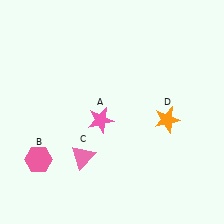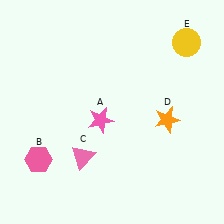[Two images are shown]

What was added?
A yellow circle (E) was added in Image 2.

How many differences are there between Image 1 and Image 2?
There is 1 difference between the two images.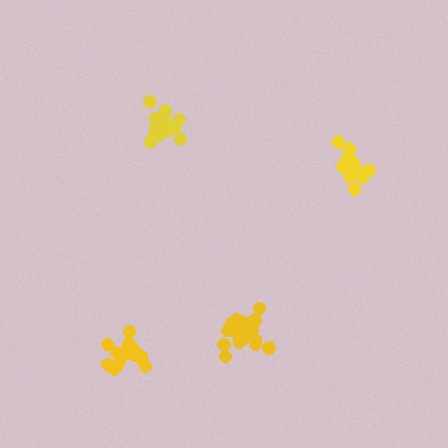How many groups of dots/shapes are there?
There are 4 groups.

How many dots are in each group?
Group 1: 18 dots, Group 2: 21 dots, Group 3: 18 dots, Group 4: 15 dots (72 total).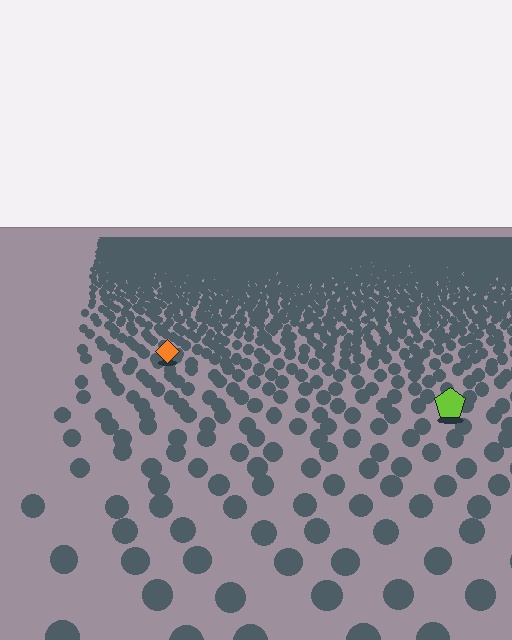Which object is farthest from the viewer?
The orange diamond is farthest from the viewer. It appears smaller and the ground texture around it is denser.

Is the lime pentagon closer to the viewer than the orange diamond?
Yes. The lime pentagon is closer — you can tell from the texture gradient: the ground texture is coarser near it.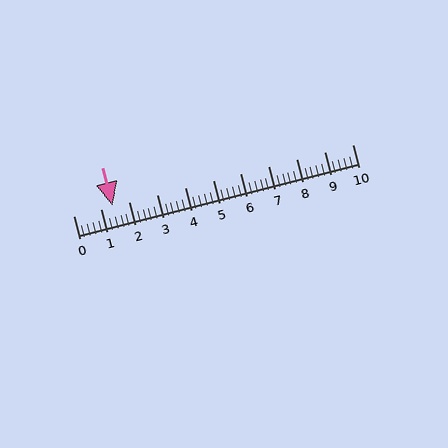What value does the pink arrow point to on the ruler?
The pink arrow points to approximately 1.4.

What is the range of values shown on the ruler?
The ruler shows values from 0 to 10.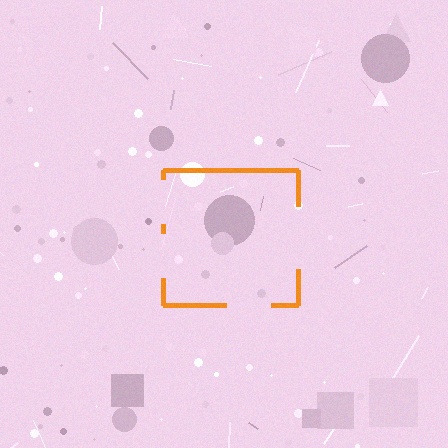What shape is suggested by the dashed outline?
The dashed outline suggests a square.